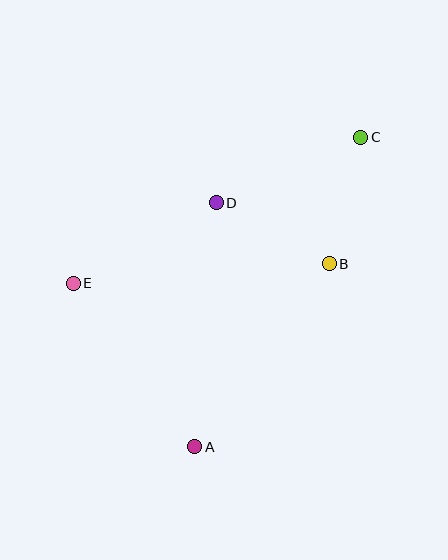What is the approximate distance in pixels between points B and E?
The distance between B and E is approximately 257 pixels.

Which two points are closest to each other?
Points B and D are closest to each other.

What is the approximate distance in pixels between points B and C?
The distance between B and C is approximately 131 pixels.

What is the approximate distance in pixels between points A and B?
The distance between A and B is approximately 227 pixels.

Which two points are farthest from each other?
Points A and C are farthest from each other.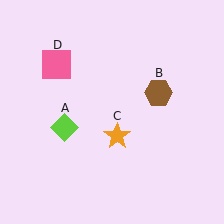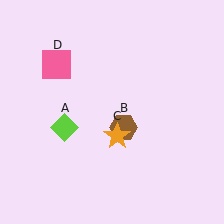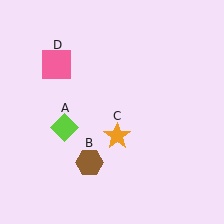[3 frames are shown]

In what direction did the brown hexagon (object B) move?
The brown hexagon (object B) moved down and to the left.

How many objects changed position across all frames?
1 object changed position: brown hexagon (object B).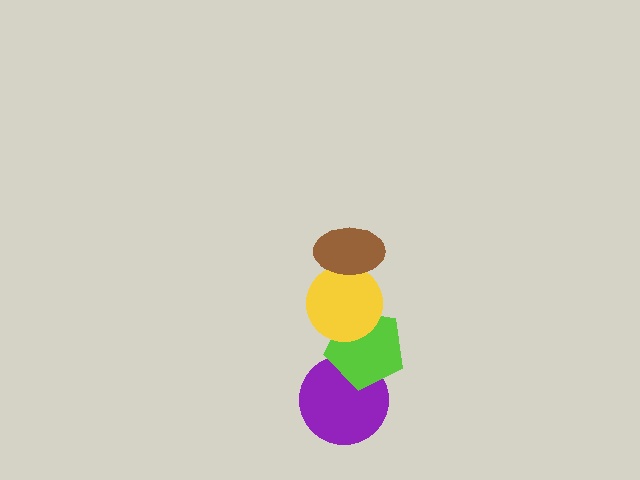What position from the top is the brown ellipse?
The brown ellipse is 1st from the top.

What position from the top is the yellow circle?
The yellow circle is 2nd from the top.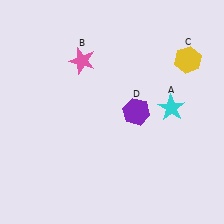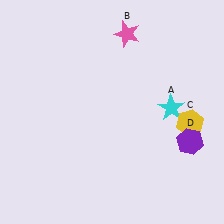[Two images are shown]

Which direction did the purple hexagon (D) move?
The purple hexagon (D) moved right.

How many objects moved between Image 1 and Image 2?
3 objects moved between the two images.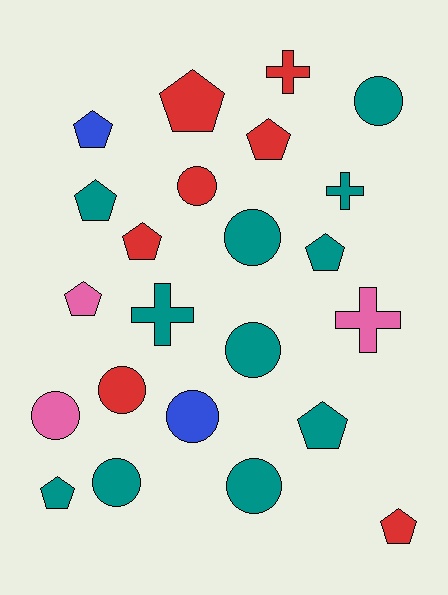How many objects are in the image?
There are 23 objects.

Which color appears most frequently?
Teal, with 11 objects.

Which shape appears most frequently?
Pentagon, with 10 objects.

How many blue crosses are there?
There are no blue crosses.